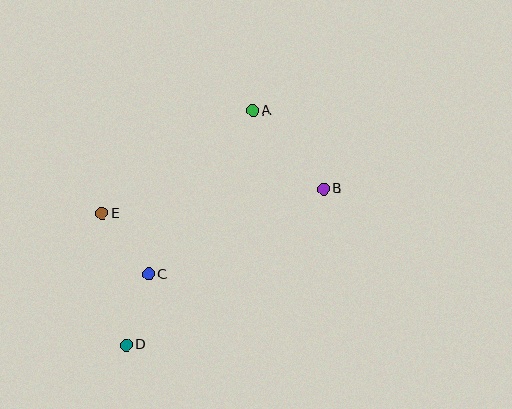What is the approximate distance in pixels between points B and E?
The distance between B and E is approximately 223 pixels.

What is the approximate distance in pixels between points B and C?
The distance between B and C is approximately 195 pixels.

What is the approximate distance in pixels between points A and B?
The distance between A and B is approximately 106 pixels.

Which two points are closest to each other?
Points C and D are closest to each other.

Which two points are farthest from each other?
Points A and D are farthest from each other.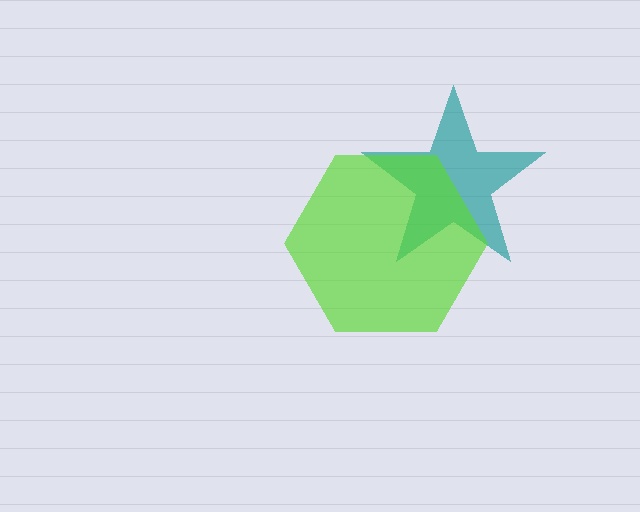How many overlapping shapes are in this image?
There are 2 overlapping shapes in the image.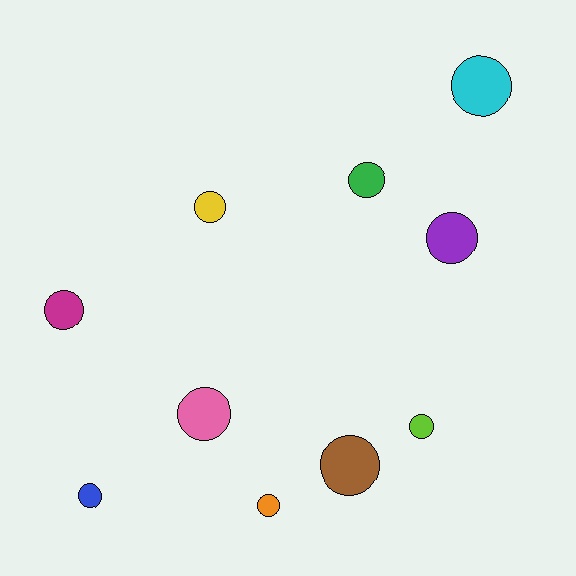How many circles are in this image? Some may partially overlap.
There are 10 circles.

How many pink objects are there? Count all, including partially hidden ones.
There is 1 pink object.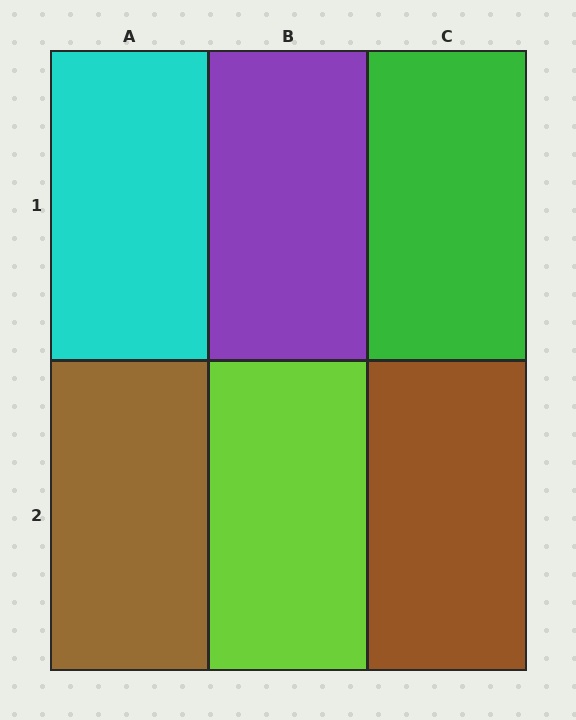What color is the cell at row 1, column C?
Green.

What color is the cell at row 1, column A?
Cyan.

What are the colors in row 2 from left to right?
Brown, lime, brown.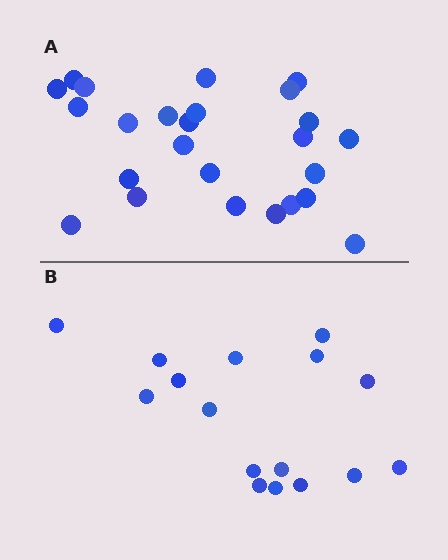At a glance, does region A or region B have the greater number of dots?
Region A (the top region) has more dots.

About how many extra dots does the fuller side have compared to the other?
Region A has roughly 8 or so more dots than region B.